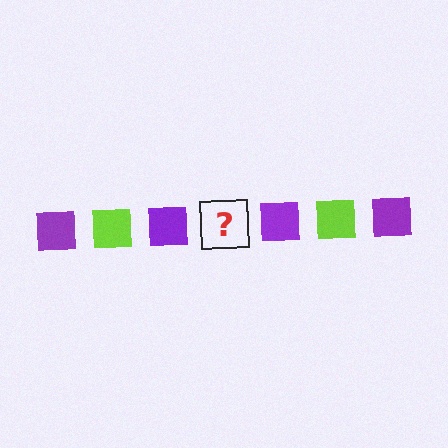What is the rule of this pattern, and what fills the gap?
The rule is that the pattern cycles through purple, lime squares. The gap should be filled with a lime square.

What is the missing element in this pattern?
The missing element is a lime square.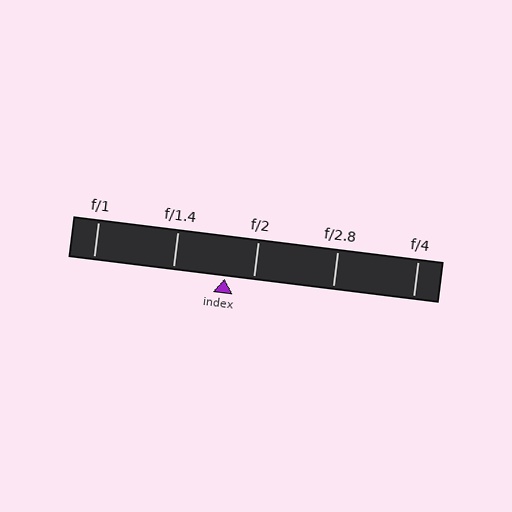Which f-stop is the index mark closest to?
The index mark is closest to f/2.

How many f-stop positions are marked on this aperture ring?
There are 5 f-stop positions marked.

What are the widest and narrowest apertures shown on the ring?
The widest aperture shown is f/1 and the narrowest is f/4.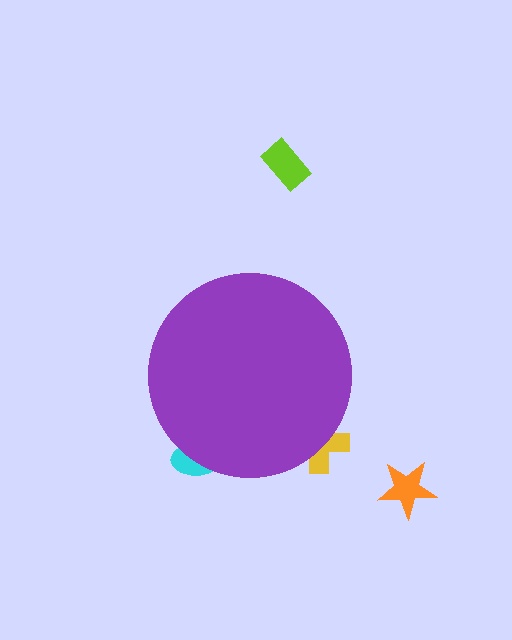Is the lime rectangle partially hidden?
No, the lime rectangle is fully visible.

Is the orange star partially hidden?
No, the orange star is fully visible.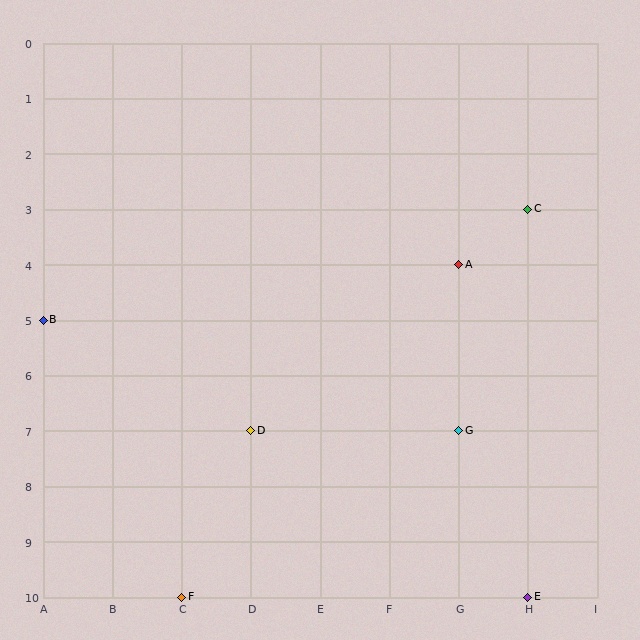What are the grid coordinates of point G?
Point G is at grid coordinates (G, 7).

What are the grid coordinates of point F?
Point F is at grid coordinates (C, 10).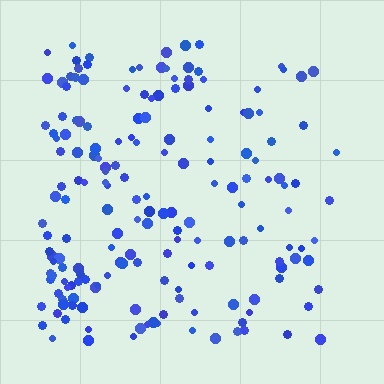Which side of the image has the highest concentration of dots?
The left.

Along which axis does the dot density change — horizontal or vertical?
Horizontal.